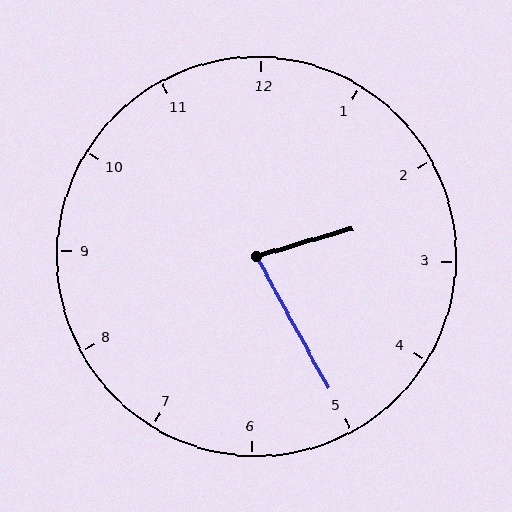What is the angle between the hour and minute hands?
Approximately 78 degrees.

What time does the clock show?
2:25.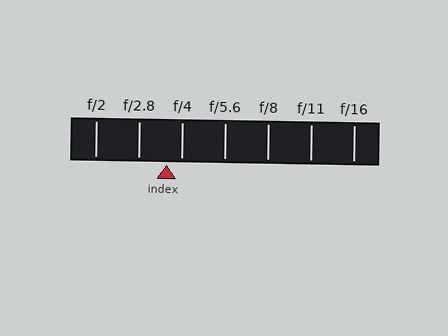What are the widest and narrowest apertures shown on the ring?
The widest aperture shown is f/2 and the narrowest is f/16.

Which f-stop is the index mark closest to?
The index mark is closest to f/4.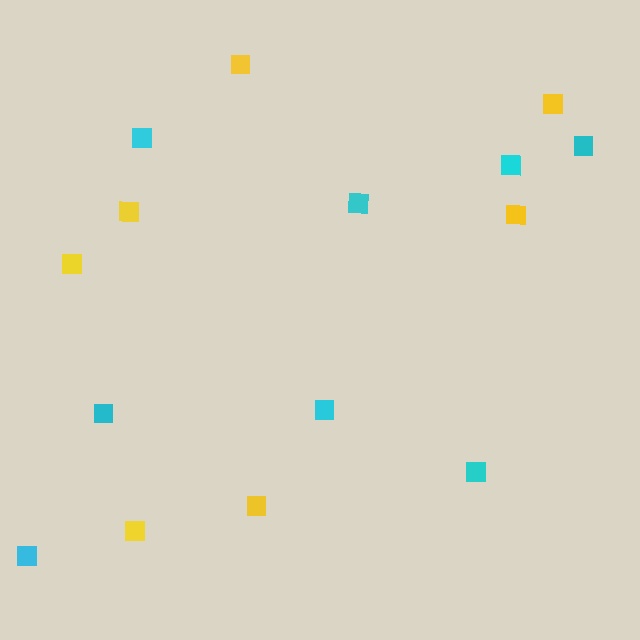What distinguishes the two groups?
There are 2 groups: one group of yellow squares (7) and one group of cyan squares (8).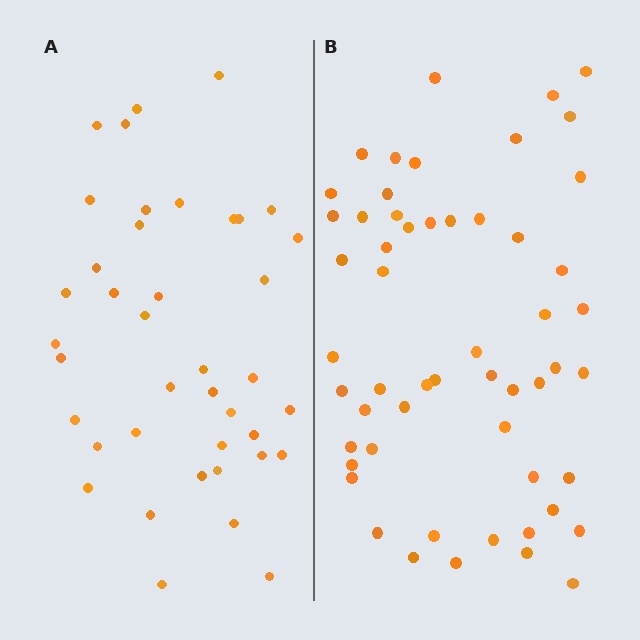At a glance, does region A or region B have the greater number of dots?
Region B (the right region) has more dots.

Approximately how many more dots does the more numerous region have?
Region B has approximately 15 more dots than region A.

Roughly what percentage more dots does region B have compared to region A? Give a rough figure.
About 40% more.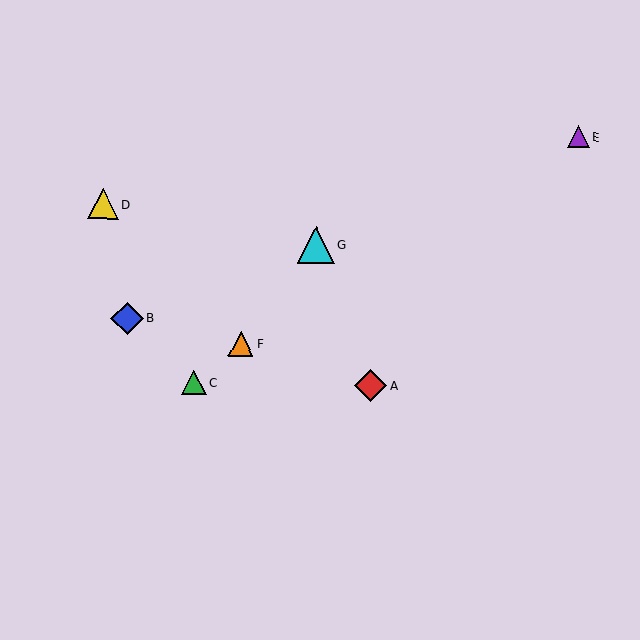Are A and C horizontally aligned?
Yes, both are at y≈385.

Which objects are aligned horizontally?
Objects A, C are aligned horizontally.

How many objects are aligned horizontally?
2 objects (A, C) are aligned horizontally.